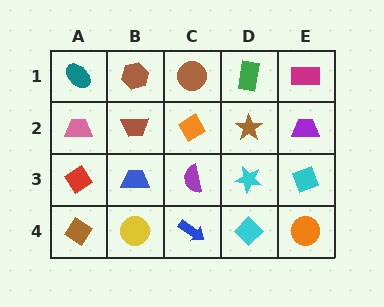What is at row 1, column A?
A teal ellipse.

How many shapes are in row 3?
5 shapes.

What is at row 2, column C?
An orange diamond.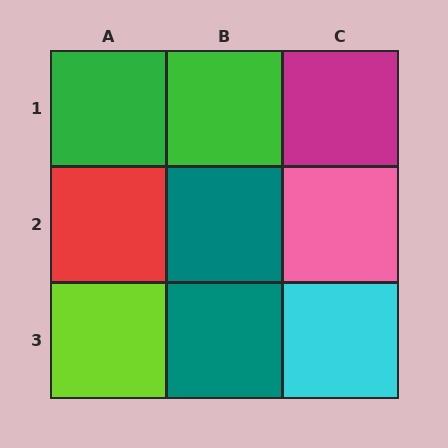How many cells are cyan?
1 cell is cyan.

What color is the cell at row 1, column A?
Green.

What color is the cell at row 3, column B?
Teal.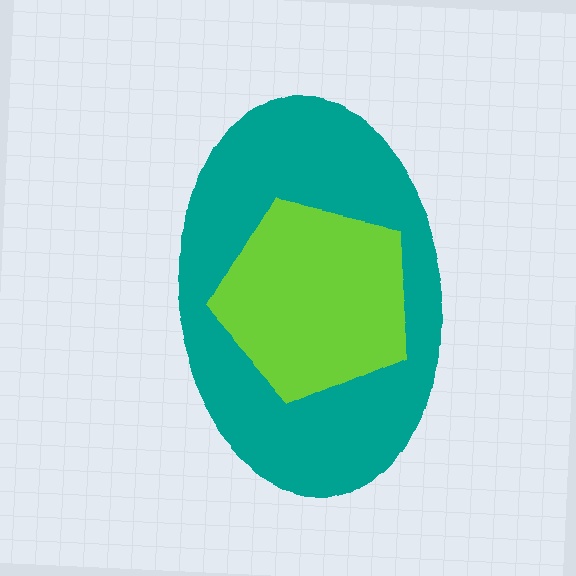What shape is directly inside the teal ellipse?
The lime pentagon.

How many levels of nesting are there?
2.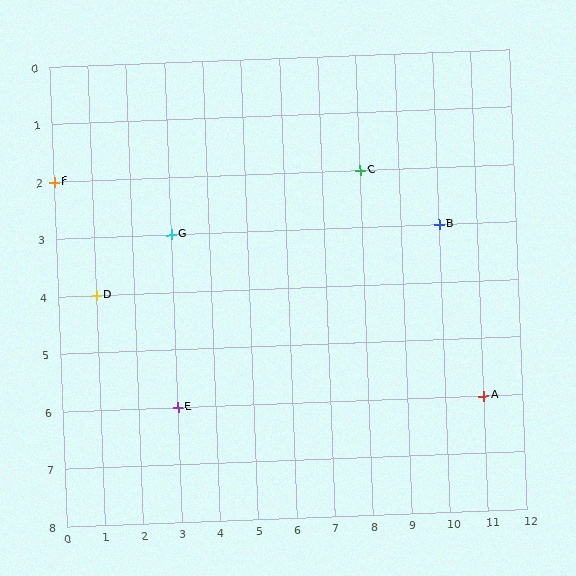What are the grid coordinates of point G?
Point G is at grid coordinates (3, 3).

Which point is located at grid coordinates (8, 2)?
Point C is at (8, 2).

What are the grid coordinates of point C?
Point C is at grid coordinates (8, 2).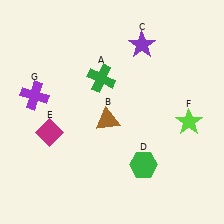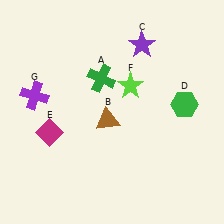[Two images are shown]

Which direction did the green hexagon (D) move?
The green hexagon (D) moved up.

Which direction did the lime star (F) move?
The lime star (F) moved left.